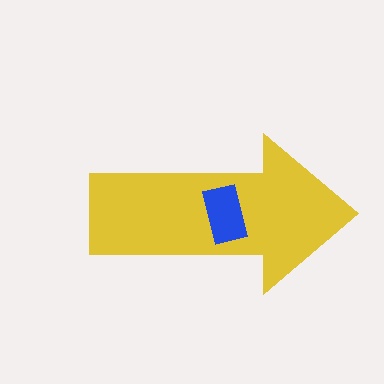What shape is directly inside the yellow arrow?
The blue rectangle.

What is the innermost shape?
The blue rectangle.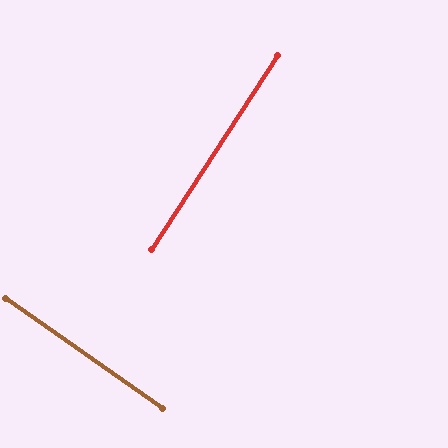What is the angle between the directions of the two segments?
Approximately 88 degrees.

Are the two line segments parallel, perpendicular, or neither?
Perpendicular — they meet at approximately 88°.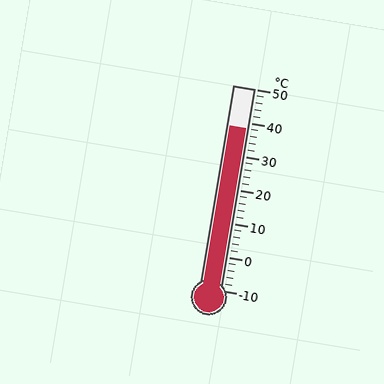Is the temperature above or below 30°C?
The temperature is above 30°C.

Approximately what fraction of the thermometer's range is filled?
The thermometer is filled to approximately 80% of its range.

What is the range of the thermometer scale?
The thermometer scale ranges from -10°C to 50°C.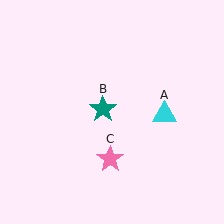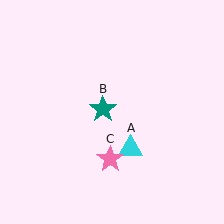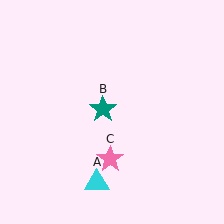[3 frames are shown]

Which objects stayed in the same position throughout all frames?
Teal star (object B) and pink star (object C) remained stationary.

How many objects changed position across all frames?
1 object changed position: cyan triangle (object A).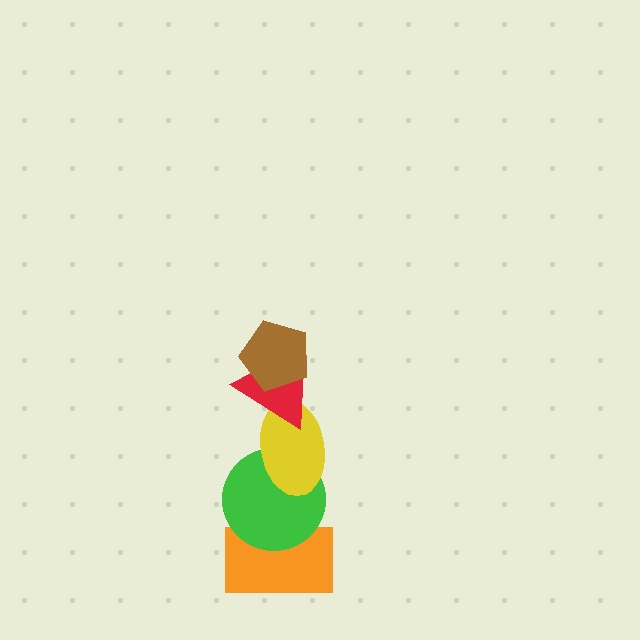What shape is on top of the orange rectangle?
The green circle is on top of the orange rectangle.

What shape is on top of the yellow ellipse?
The red triangle is on top of the yellow ellipse.